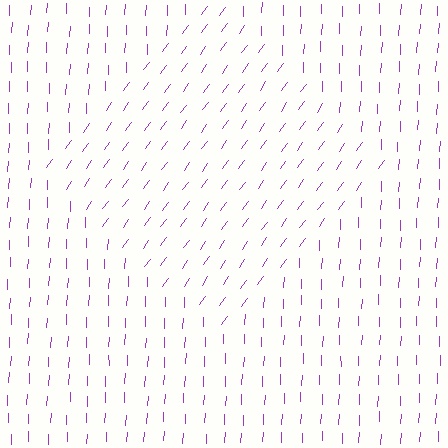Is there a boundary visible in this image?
Yes, there is a texture boundary formed by a change in line orientation.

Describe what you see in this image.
The image is filled with small purple line segments. A diamond region in the image has lines oriented differently from the surrounding lines, creating a visible texture boundary.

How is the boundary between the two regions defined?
The boundary is defined purely by a change in line orientation (approximately 33 degrees difference). All lines are the same color and thickness.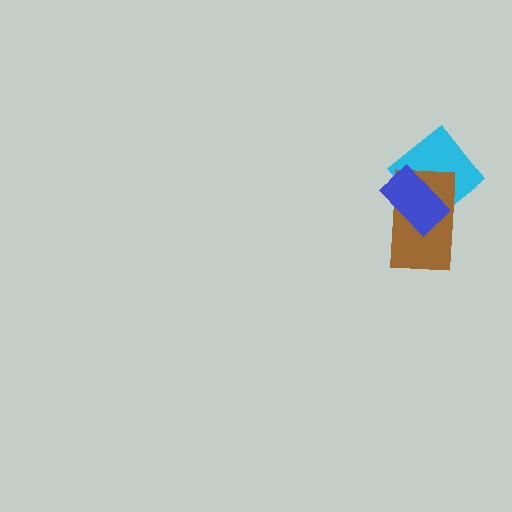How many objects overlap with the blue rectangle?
2 objects overlap with the blue rectangle.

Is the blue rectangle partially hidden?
No, no other shape covers it.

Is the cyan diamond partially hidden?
Yes, it is partially covered by another shape.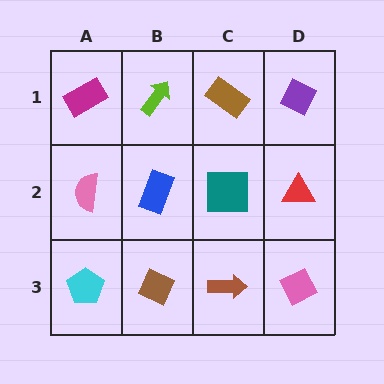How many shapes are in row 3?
4 shapes.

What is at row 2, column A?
A pink semicircle.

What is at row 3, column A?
A cyan pentagon.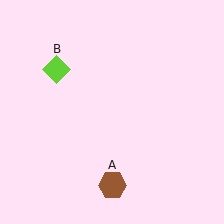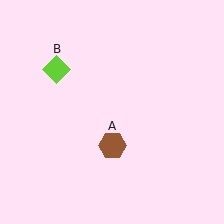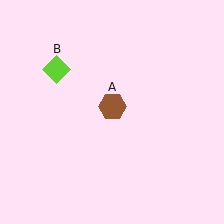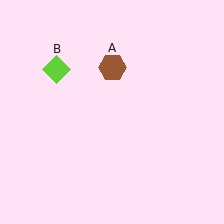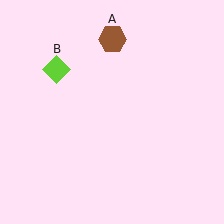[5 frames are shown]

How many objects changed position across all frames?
1 object changed position: brown hexagon (object A).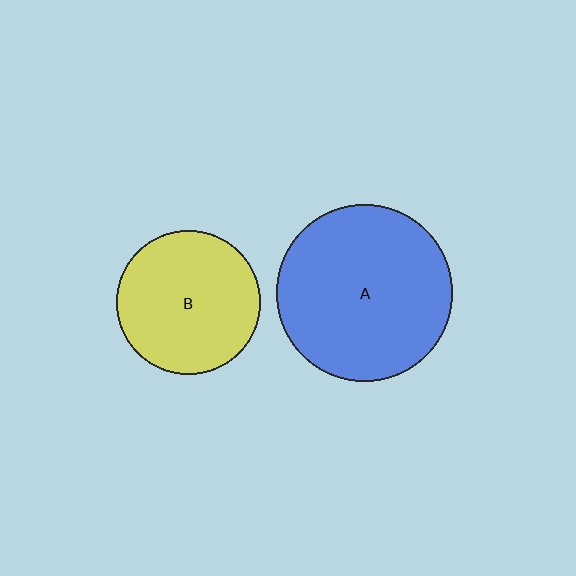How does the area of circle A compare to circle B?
Approximately 1.5 times.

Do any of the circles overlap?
No, none of the circles overlap.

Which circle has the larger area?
Circle A (blue).